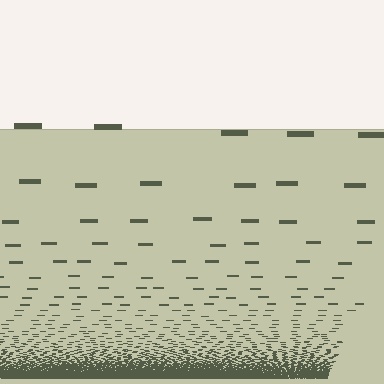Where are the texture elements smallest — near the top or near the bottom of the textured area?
Near the bottom.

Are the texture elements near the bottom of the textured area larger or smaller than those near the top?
Smaller. The gradient is inverted — elements near the bottom are smaller and denser.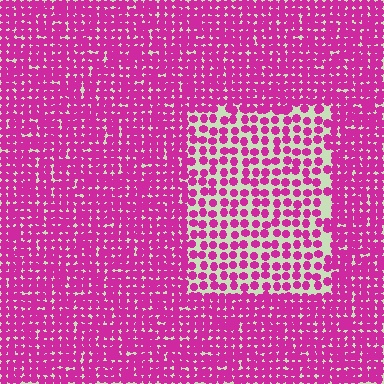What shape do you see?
I see a rectangle.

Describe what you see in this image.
The image contains small magenta elements arranged at two different densities. A rectangle-shaped region is visible where the elements are less densely packed than the surrounding area.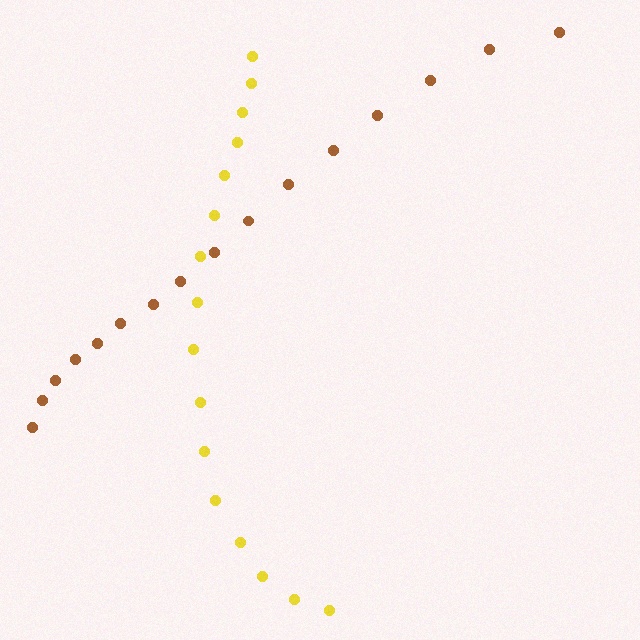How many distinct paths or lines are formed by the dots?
There are 2 distinct paths.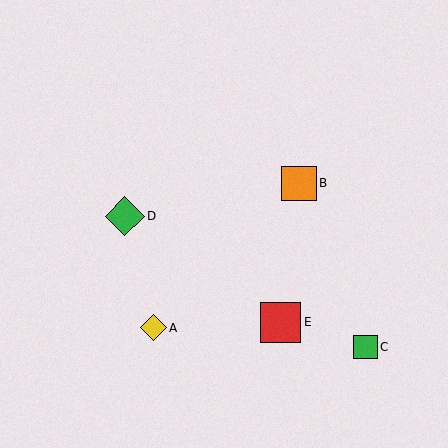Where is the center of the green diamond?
The center of the green diamond is at (125, 216).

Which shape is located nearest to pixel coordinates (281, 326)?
The red square (labeled E) at (281, 322) is nearest to that location.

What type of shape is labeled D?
Shape D is a green diamond.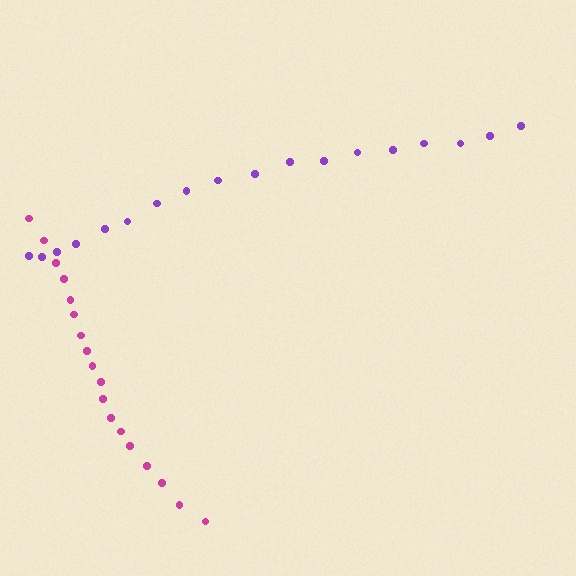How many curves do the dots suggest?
There are 2 distinct paths.